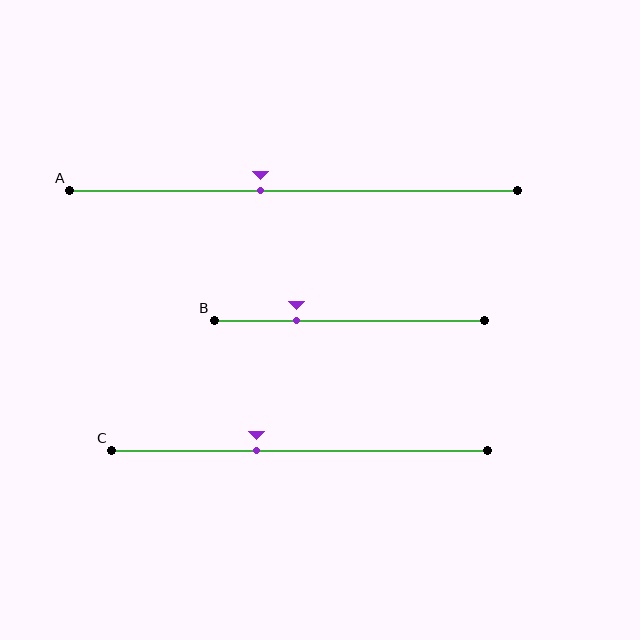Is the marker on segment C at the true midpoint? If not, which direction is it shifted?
No, the marker on segment C is shifted to the left by about 11% of the segment length.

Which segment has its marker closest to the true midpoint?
Segment A has its marker closest to the true midpoint.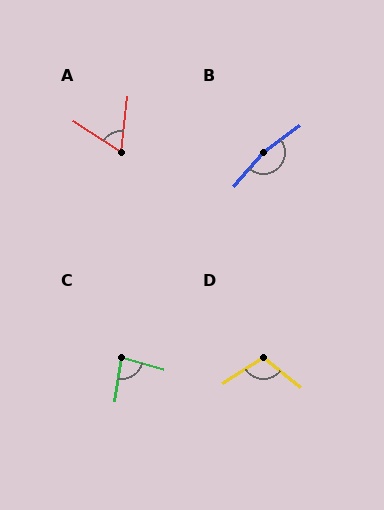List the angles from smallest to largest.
A (64°), C (83°), D (108°), B (169°).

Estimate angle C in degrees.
Approximately 83 degrees.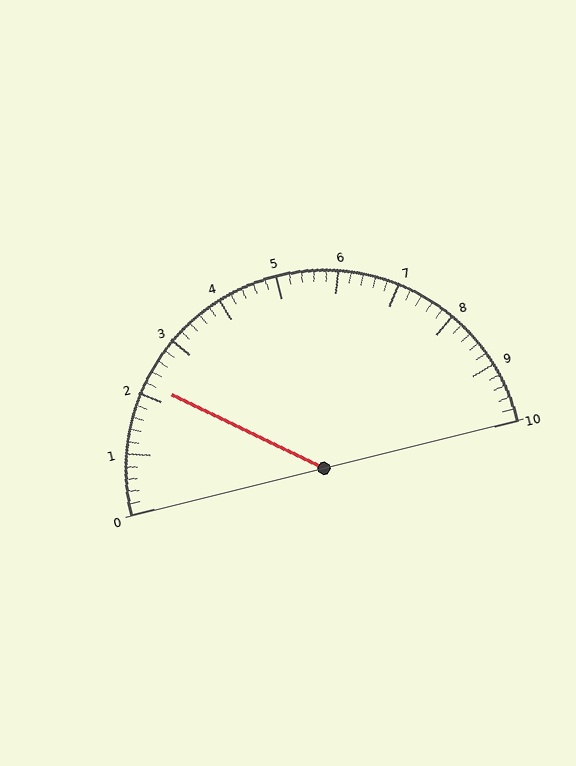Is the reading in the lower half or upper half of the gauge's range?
The reading is in the lower half of the range (0 to 10).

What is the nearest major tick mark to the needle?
The nearest major tick mark is 2.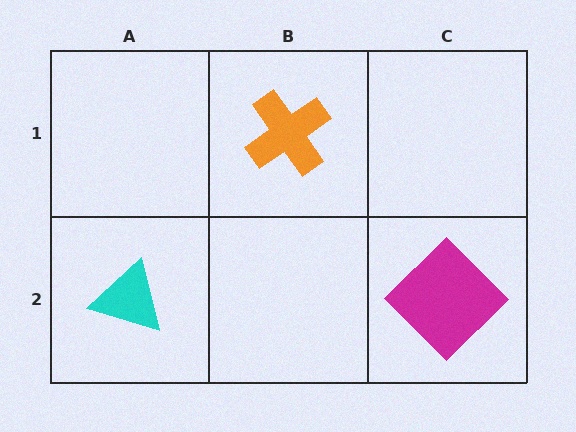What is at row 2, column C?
A magenta diamond.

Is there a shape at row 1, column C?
No, that cell is empty.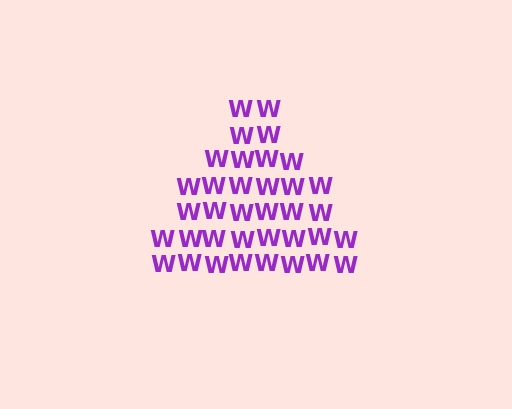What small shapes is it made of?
It is made of small letter W's.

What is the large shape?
The large shape is a triangle.